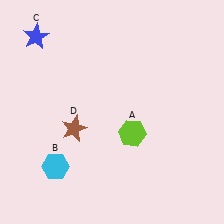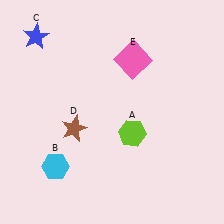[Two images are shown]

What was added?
A pink square (E) was added in Image 2.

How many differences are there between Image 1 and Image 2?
There is 1 difference between the two images.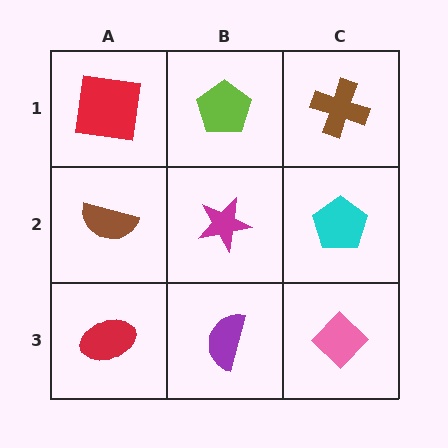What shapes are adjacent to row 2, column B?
A lime pentagon (row 1, column B), a purple semicircle (row 3, column B), a brown semicircle (row 2, column A), a cyan pentagon (row 2, column C).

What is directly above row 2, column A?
A red square.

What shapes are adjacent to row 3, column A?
A brown semicircle (row 2, column A), a purple semicircle (row 3, column B).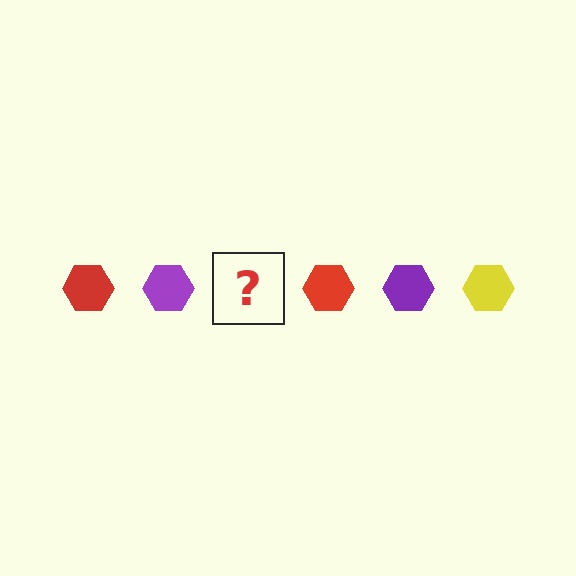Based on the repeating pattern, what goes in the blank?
The blank should be a yellow hexagon.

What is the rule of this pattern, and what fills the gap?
The rule is that the pattern cycles through red, purple, yellow hexagons. The gap should be filled with a yellow hexagon.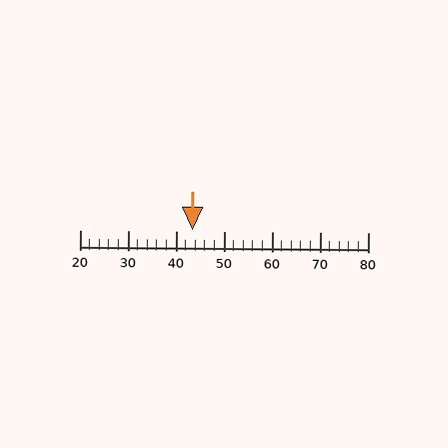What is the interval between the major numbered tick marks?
The major tick marks are spaced 10 units apart.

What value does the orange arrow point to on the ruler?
The orange arrow points to approximately 44.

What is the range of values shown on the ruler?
The ruler shows values from 20 to 80.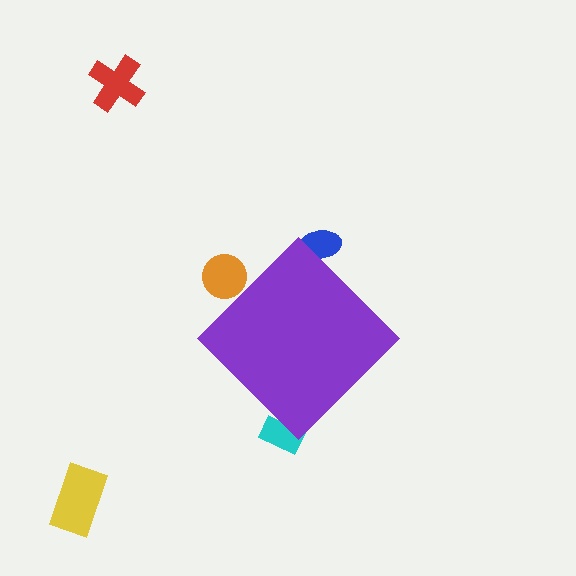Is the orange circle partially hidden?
Yes, the orange circle is partially hidden behind the purple diamond.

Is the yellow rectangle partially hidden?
No, the yellow rectangle is fully visible.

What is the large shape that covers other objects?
A purple diamond.